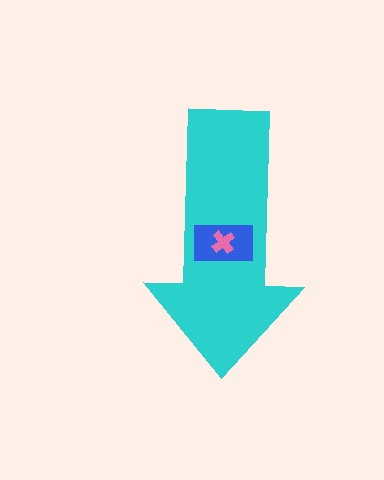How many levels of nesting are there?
3.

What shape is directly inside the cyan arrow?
The blue rectangle.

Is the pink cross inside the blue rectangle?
Yes.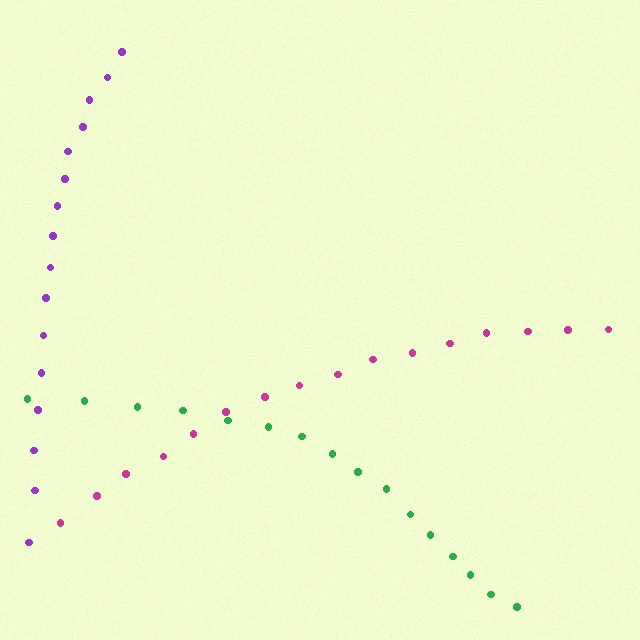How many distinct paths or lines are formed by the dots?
There are 3 distinct paths.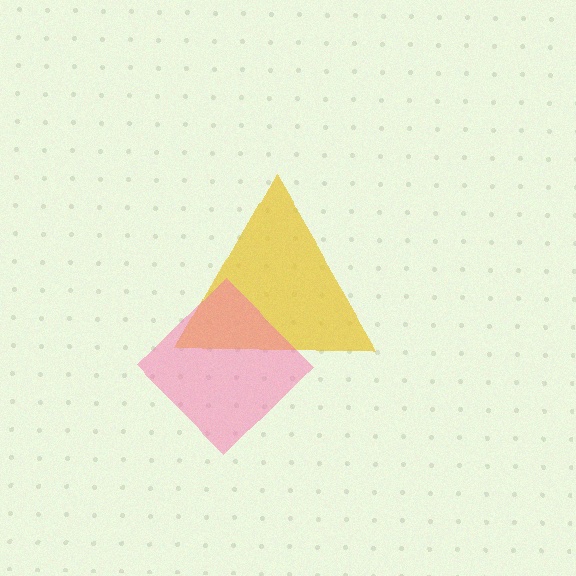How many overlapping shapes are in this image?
There are 2 overlapping shapes in the image.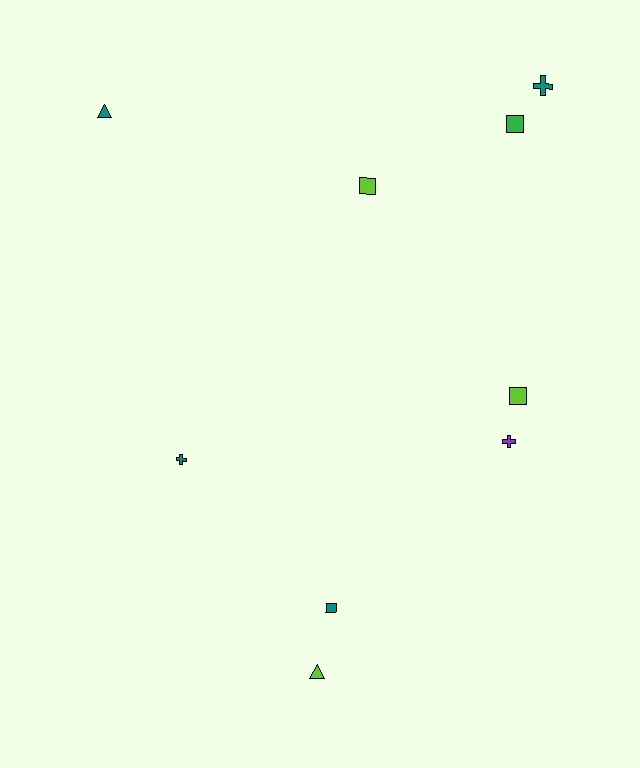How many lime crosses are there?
There are no lime crosses.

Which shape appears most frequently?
Square, with 4 objects.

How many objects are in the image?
There are 9 objects.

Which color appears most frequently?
Teal, with 4 objects.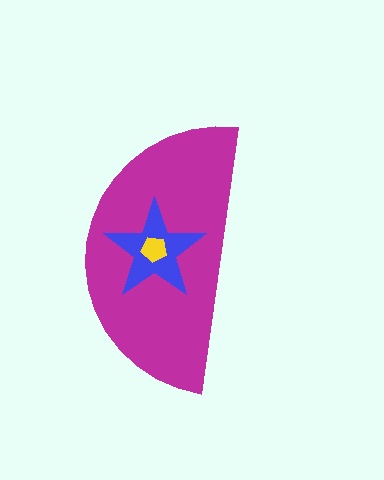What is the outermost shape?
The magenta semicircle.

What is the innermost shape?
The yellow pentagon.